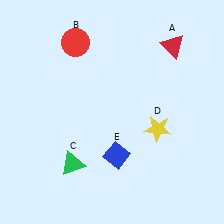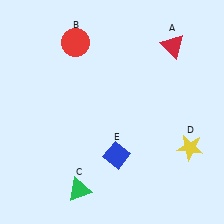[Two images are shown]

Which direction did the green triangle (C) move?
The green triangle (C) moved down.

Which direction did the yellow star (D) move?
The yellow star (D) moved right.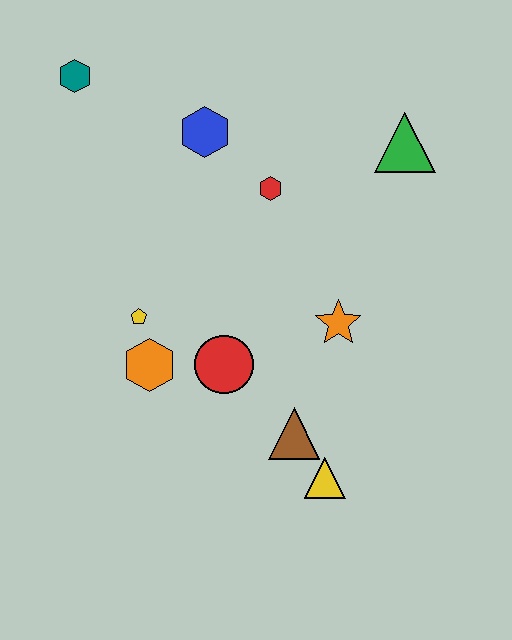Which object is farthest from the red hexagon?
The yellow triangle is farthest from the red hexagon.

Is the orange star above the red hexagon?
No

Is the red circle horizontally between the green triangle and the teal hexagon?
Yes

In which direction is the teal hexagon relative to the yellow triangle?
The teal hexagon is above the yellow triangle.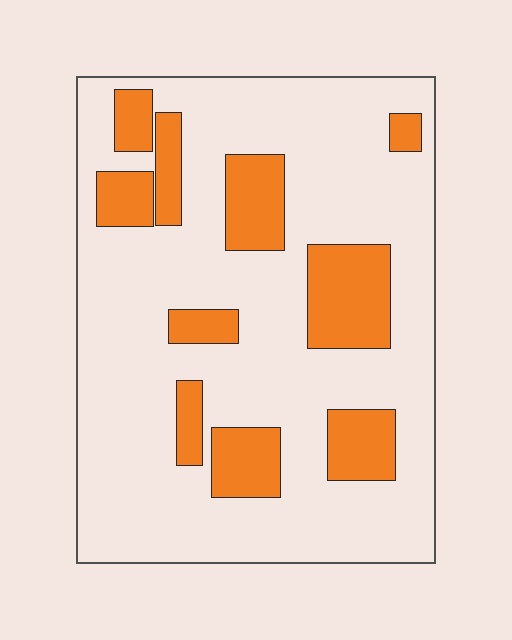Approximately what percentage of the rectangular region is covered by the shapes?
Approximately 20%.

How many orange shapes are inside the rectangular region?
10.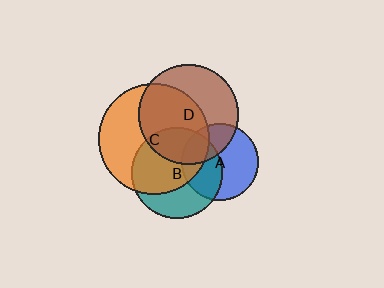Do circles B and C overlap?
Yes.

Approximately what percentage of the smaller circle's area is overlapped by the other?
Approximately 60%.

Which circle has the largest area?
Circle C (orange).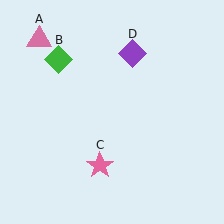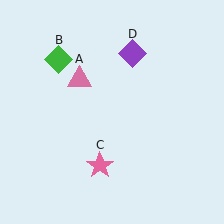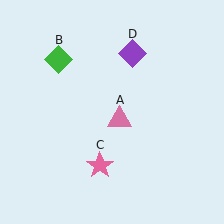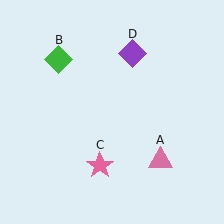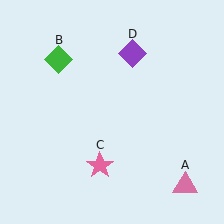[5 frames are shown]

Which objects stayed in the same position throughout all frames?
Green diamond (object B) and pink star (object C) and purple diamond (object D) remained stationary.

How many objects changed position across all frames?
1 object changed position: pink triangle (object A).